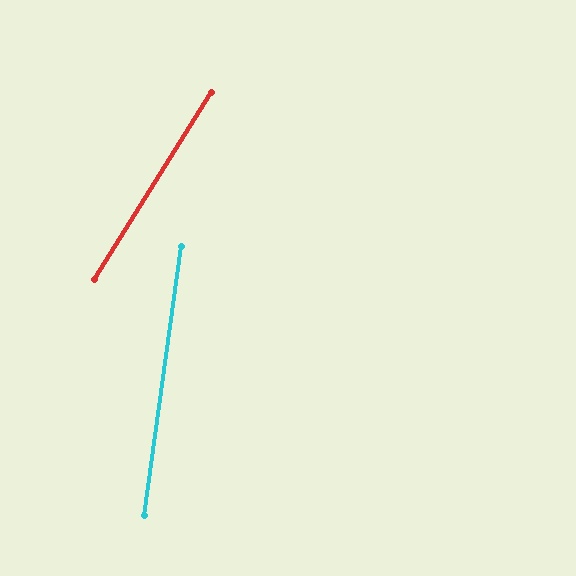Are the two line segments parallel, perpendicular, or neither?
Neither parallel nor perpendicular — they differ by about 24°.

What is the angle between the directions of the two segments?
Approximately 24 degrees.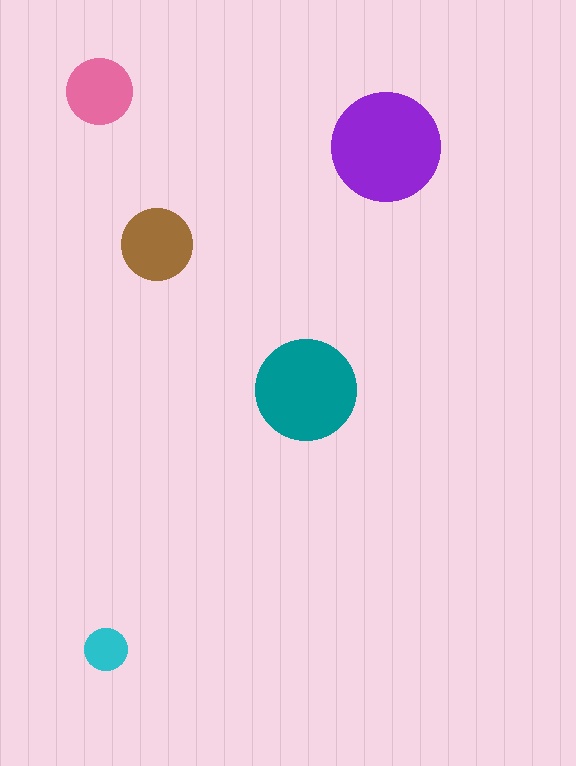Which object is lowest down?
The cyan circle is bottommost.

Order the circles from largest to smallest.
the purple one, the teal one, the brown one, the pink one, the cyan one.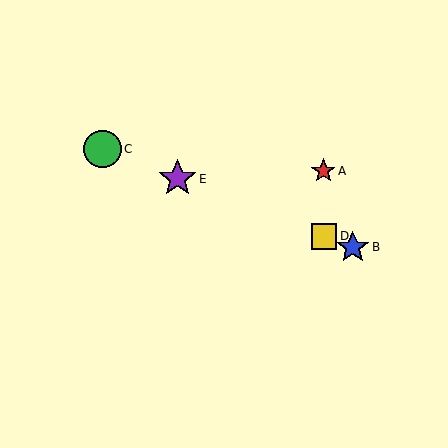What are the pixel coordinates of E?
Object E is at (178, 179).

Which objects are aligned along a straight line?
Objects B, C, D, E are aligned along a straight line.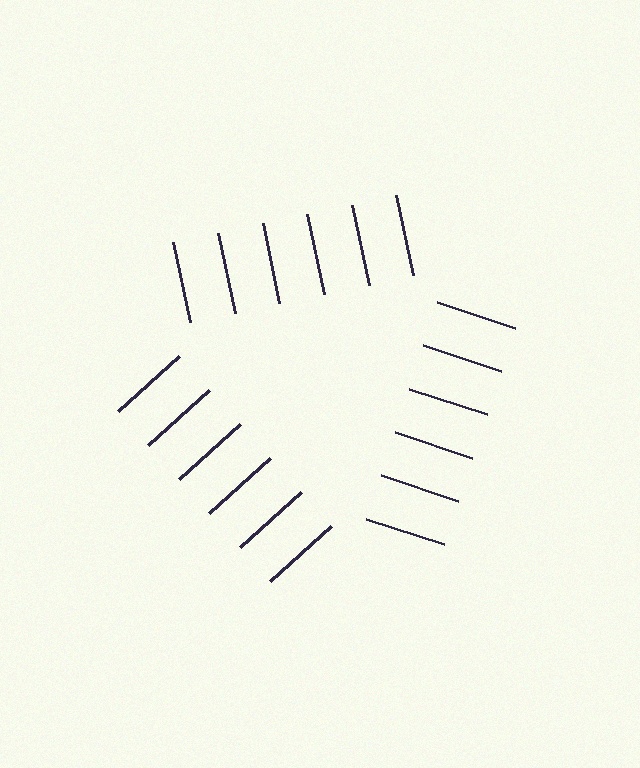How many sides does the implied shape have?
3 sides — the line-ends trace a triangle.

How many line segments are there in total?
18 — 6 along each of the 3 edges.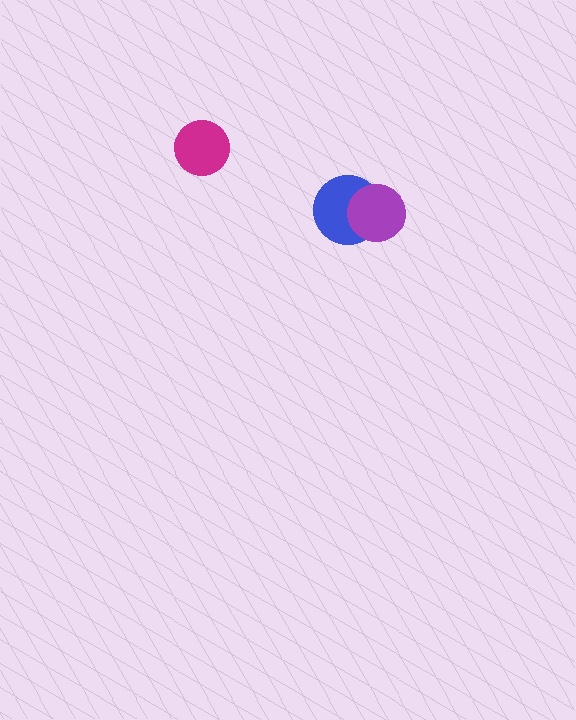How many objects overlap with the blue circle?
1 object overlaps with the blue circle.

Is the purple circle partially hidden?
No, no other shape covers it.